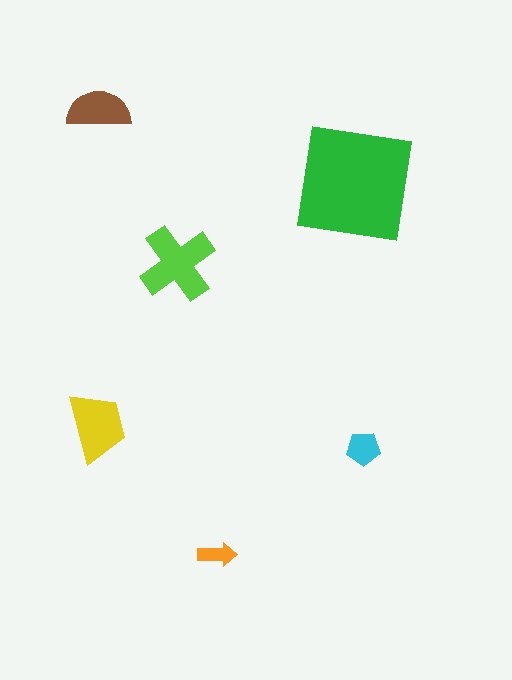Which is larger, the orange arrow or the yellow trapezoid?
The yellow trapezoid.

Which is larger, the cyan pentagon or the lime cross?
The lime cross.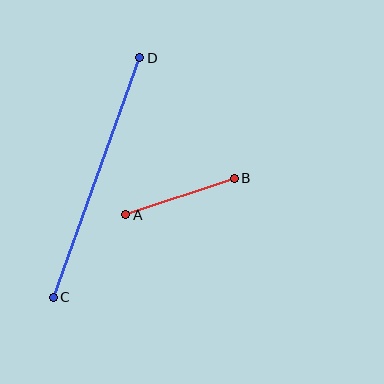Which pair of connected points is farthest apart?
Points C and D are farthest apart.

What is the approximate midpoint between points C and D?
The midpoint is at approximately (96, 177) pixels.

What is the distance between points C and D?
The distance is approximately 255 pixels.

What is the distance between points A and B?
The distance is approximately 115 pixels.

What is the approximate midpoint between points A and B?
The midpoint is at approximately (180, 197) pixels.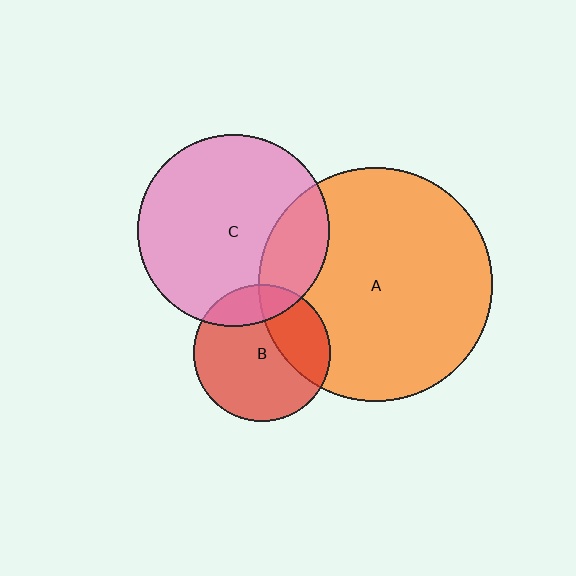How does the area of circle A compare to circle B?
Approximately 2.9 times.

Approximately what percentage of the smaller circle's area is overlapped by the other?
Approximately 20%.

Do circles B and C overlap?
Yes.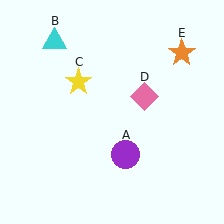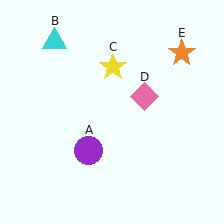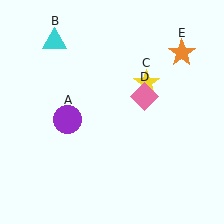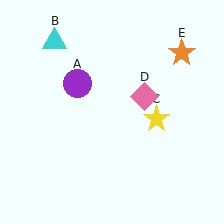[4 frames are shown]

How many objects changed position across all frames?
2 objects changed position: purple circle (object A), yellow star (object C).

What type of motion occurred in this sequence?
The purple circle (object A), yellow star (object C) rotated clockwise around the center of the scene.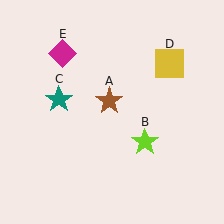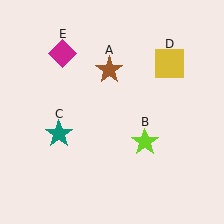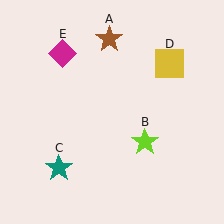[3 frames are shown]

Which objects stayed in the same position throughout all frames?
Lime star (object B) and yellow square (object D) and magenta diamond (object E) remained stationary.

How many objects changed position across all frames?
2 objects changed position: brown star (object A), teal star (object C).